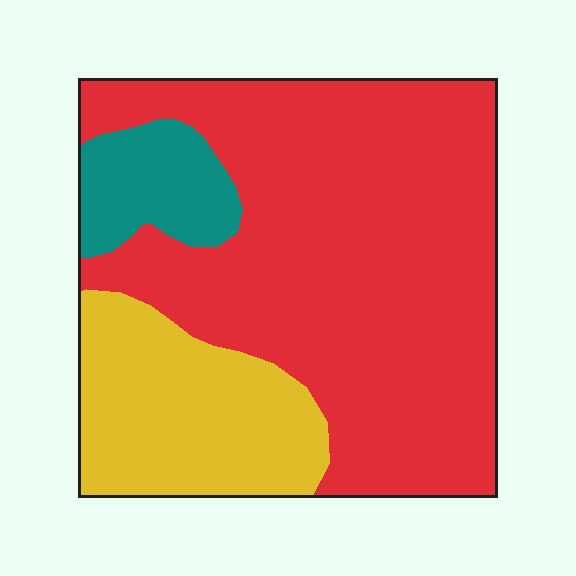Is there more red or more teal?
Red.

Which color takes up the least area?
Teal, at roughly 10%.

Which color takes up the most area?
Red, at roughly 70%.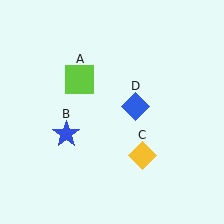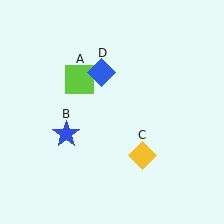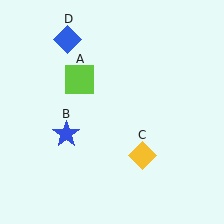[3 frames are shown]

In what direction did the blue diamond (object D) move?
The blue diamond (object D) moved up and to the left.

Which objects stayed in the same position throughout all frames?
Lime square (object A) and blue star (object B) and yellow diamond (object C) remained stationary.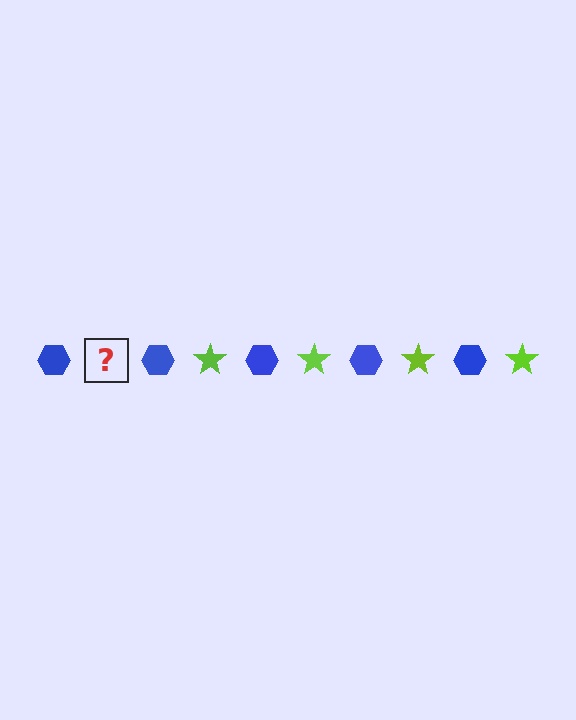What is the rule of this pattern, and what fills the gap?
The rule is that the pattern alternates between blue hexagon and lime star. The gap should be filled with a lime star.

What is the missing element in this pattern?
The missing element is a lime star.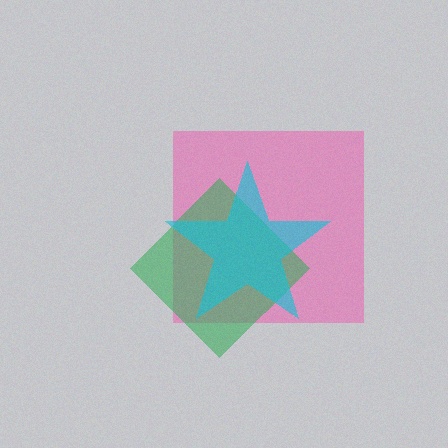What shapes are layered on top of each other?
The layered shapes are: a pink square, a green diamond, a cyan star.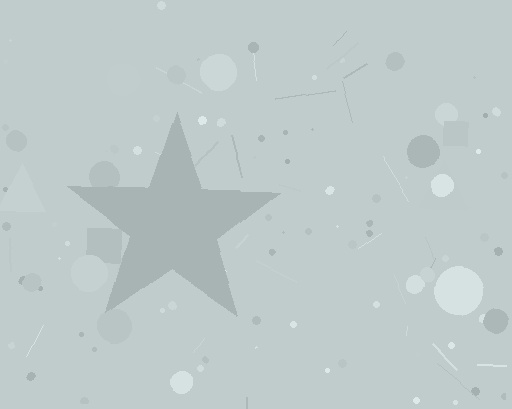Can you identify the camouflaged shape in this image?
The camouflaged shape is a star.